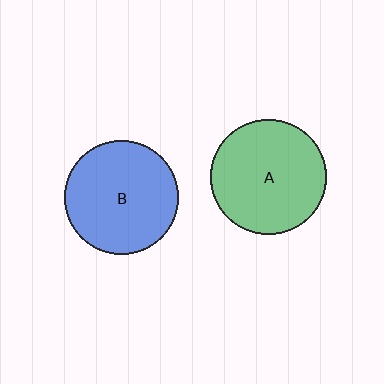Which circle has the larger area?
Circle A (green).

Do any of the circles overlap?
No, none of the circles overlap.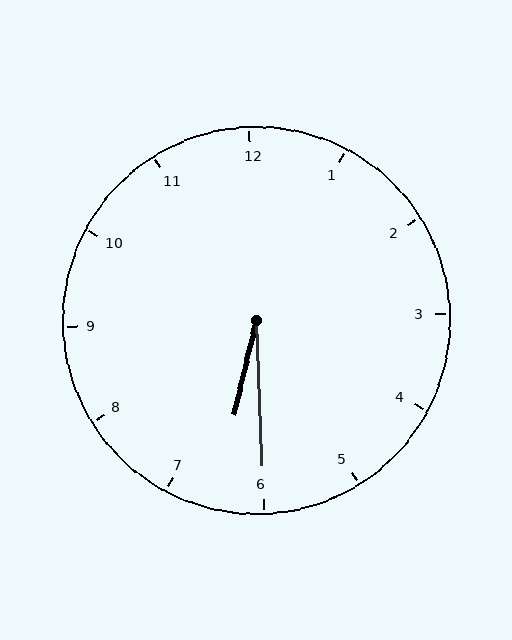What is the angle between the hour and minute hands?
Approximately 15 degrees.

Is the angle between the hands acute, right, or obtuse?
It is acute.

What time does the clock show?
6:30.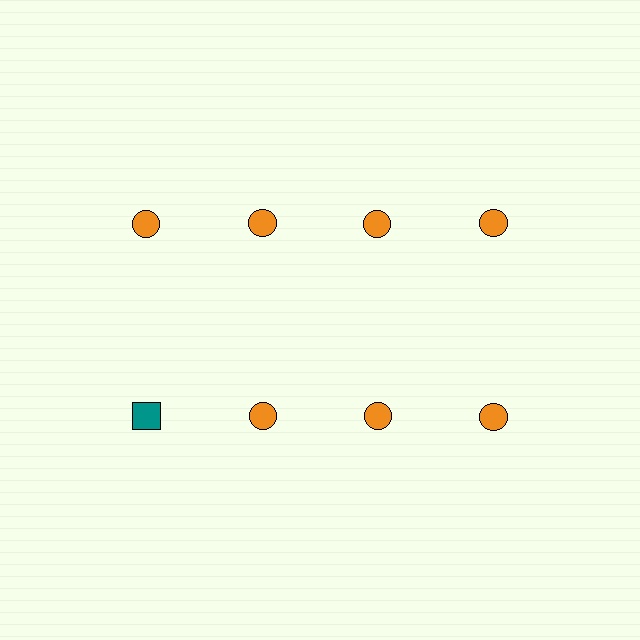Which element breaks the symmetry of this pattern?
The teal square in the second row, leftmost column breaks the symmetry. All other shapes are orange circles.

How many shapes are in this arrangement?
There are 8 shapes arranged in a grid pattern.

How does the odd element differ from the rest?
It differs in both color (teal instead of orange) and shape (square instead of circle).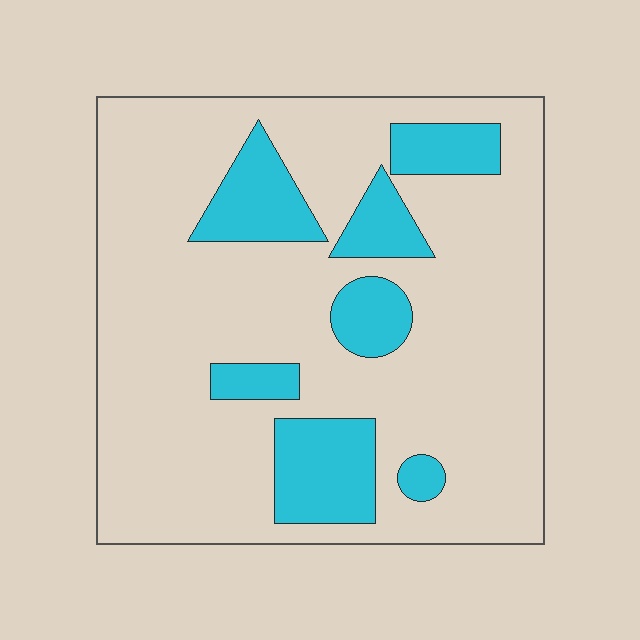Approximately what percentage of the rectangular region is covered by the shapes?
Approximately 20%.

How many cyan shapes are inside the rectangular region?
7.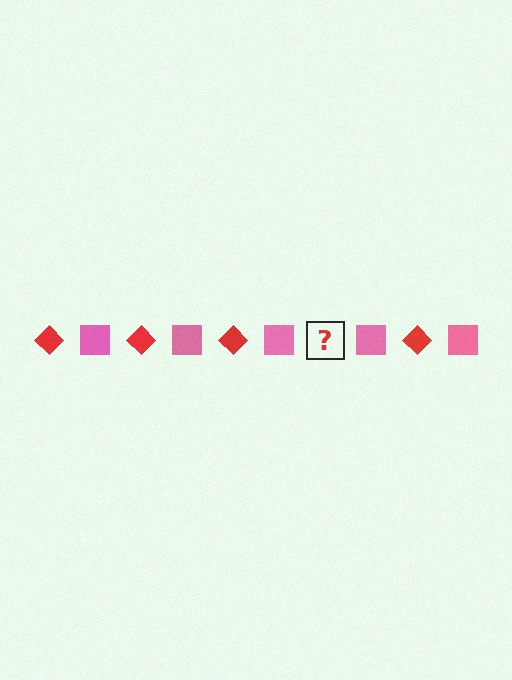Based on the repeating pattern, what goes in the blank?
The blank should be a red diamond.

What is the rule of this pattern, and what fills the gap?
The rule is that the pattern alternates between red diamond and pink square. The gap should be filled with a red diamond.